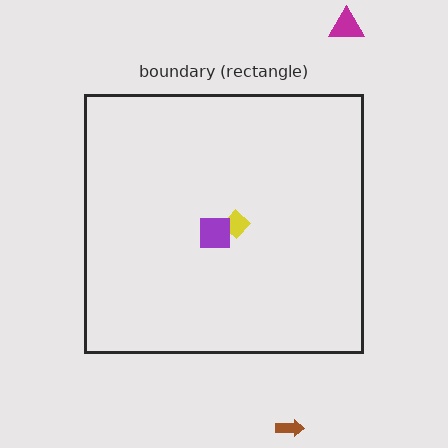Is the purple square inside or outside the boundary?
Inside.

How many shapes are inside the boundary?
2 inside, 2 outside.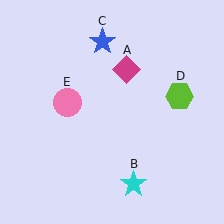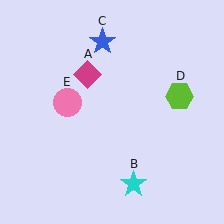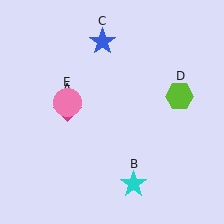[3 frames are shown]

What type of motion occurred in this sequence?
The magenta diamond (object A) rotated counterclockwise around the center of the scene.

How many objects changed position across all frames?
1 object changed position: magenta diamond (object A).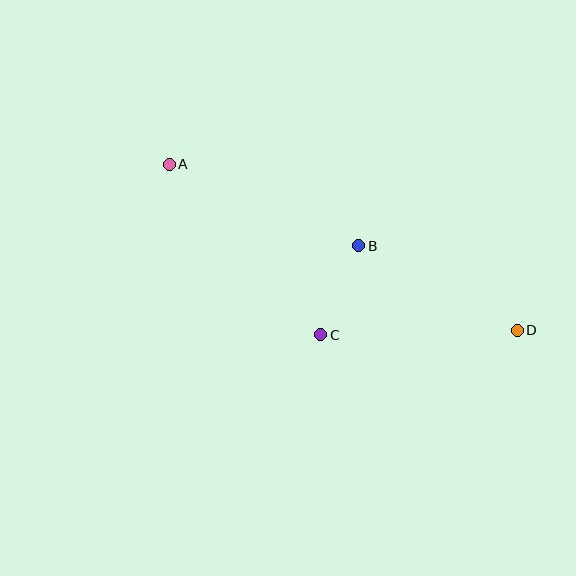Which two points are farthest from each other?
Points A and D are farthest from each other.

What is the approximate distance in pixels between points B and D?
The distance between B and D is approximately 180 pixels.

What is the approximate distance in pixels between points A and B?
The distance between A and B is approximately 206 pixels.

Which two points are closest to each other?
Points B and C are closest to each other.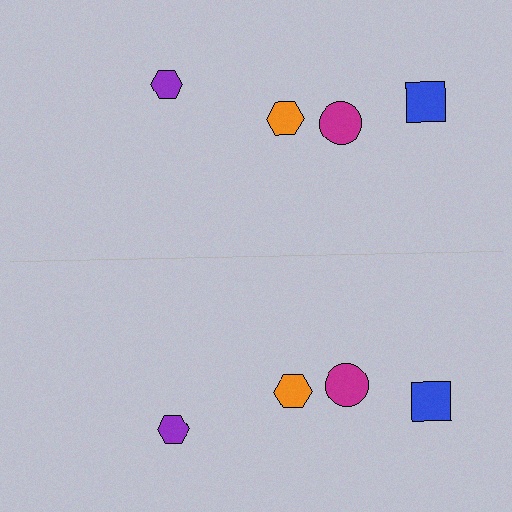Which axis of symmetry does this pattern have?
The pattern has a horizontal axis of symmetry running through the center of the image.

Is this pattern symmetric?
Yes, this pattern has bilateral (reflection) symmetry.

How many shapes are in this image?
There are 8 shapes in this image.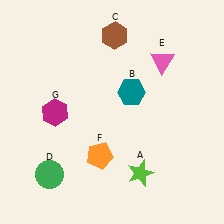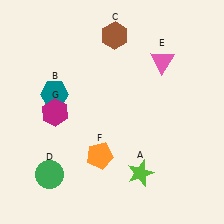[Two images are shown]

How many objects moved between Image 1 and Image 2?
1 object moved between the two images.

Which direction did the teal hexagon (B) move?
The teal hexagon (B) moved left.